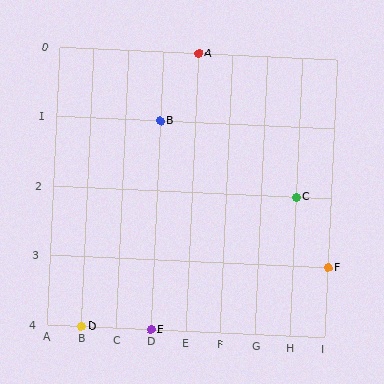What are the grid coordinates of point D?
Point D is at grid coordinates (B, 4).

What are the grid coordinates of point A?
Point A is at grid coordinates (E, 0).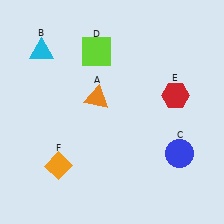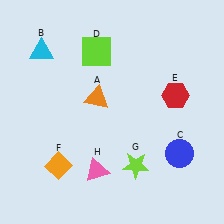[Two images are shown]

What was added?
A lime star (G), a pink triangle (H) were added in Image 2.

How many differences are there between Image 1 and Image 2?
There are 2 differences between the two images.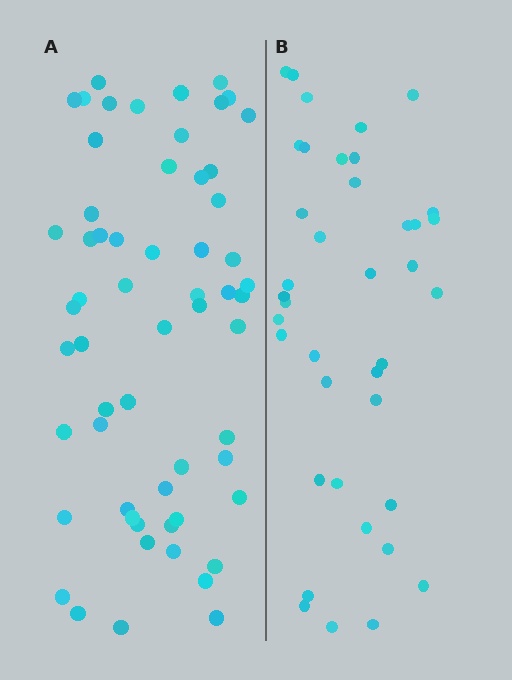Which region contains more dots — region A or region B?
Region A (the left region) has more dots.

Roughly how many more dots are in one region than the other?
Region A has approximately 20 more dots than region B.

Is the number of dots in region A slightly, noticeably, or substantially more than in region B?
Region A has substantially more. The ratio is roughly 1.5 to 1.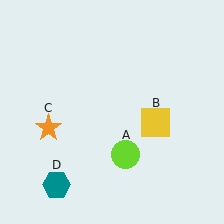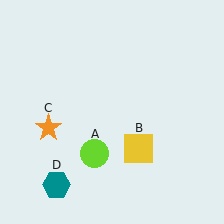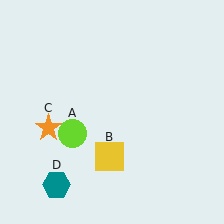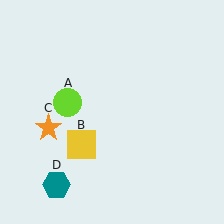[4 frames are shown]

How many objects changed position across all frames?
2 objects changed position: lime circle (object A), yellow square (object B).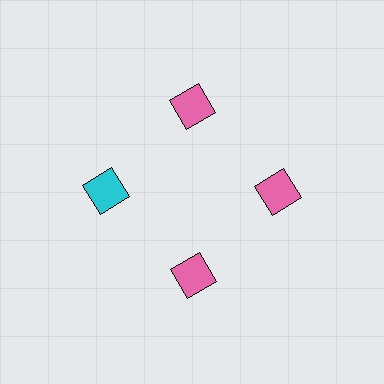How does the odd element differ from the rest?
It has a different color: cyan instead of pink.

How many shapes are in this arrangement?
There are 4 shapes arranged in a ring pattern.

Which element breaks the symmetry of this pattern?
The cyan diamond at roughly the 9 o'clock position breaks the symmetry. All other shapes are pink diamonds.